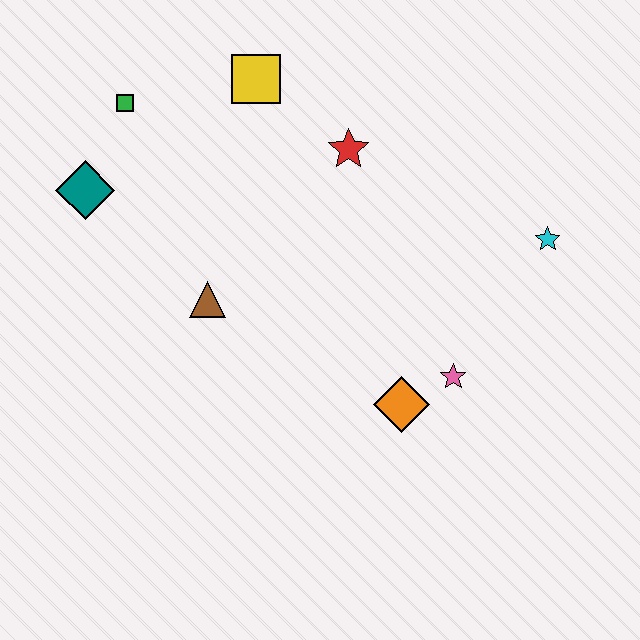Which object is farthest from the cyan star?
The teal diamond is farthest from the cyan star.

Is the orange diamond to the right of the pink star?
No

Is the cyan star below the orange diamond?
No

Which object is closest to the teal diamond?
The green square is closest to the teal diamond.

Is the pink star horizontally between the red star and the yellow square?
No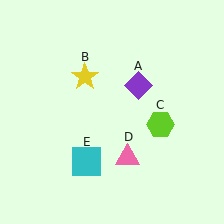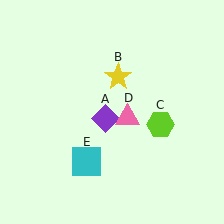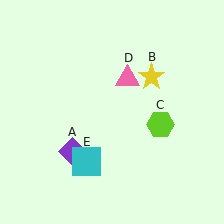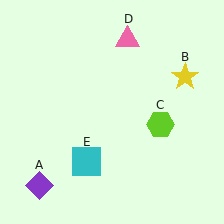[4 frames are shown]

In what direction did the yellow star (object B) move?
The yellow star (object B) moved right.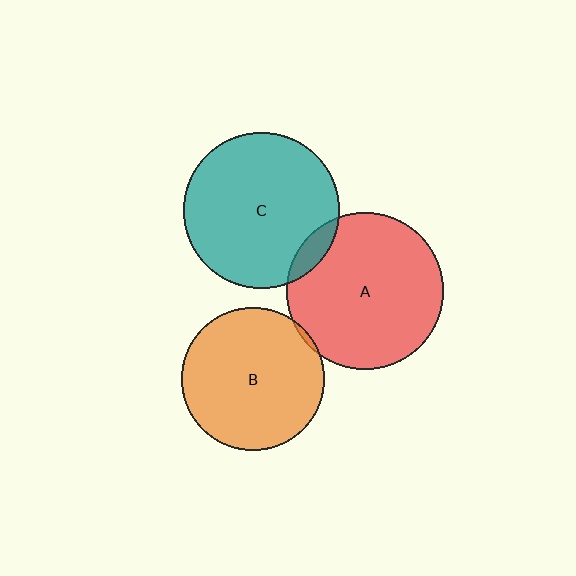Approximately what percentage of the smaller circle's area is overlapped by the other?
Approximately 5%.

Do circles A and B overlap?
Yes.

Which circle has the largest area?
Circle A (red).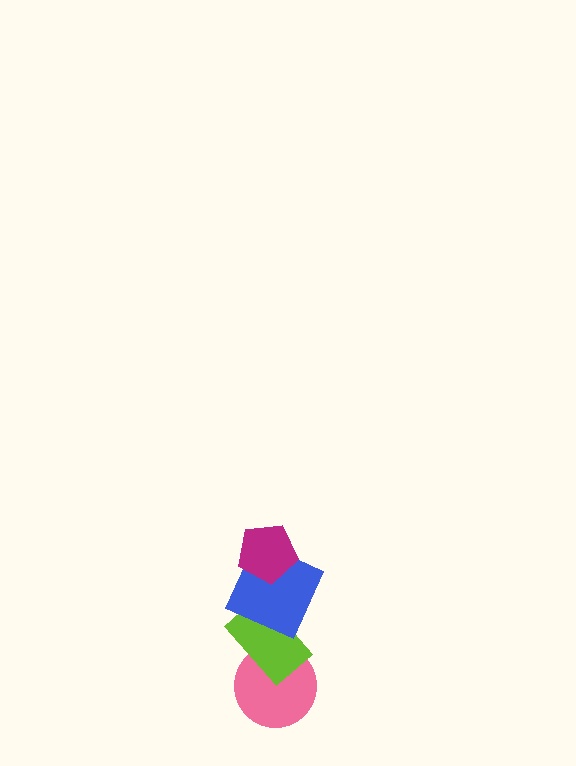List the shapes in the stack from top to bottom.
From top to bottom: the magenta pentagon, the blue square, the lime rectangle, the pink circle.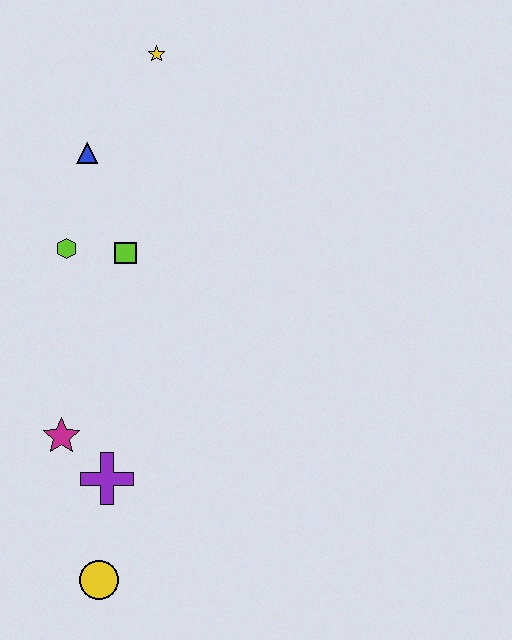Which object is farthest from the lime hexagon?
The yellow circle is farthest from the lime hexagon.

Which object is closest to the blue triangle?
The lime hexagon is closest to the blue triangle.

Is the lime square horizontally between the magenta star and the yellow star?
Yes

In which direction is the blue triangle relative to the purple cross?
The blue triangle is above the purple cross.